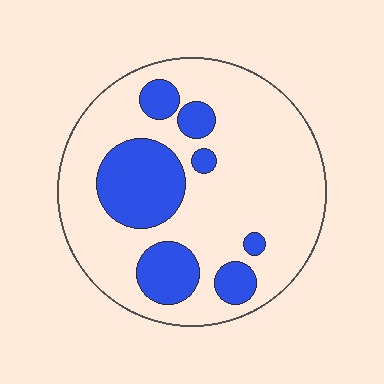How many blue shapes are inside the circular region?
7.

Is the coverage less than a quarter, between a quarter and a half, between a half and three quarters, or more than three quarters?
Between a quarter and a half.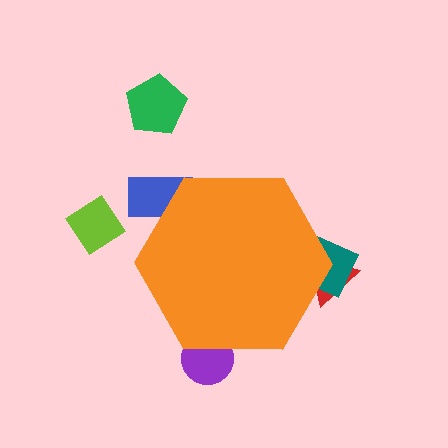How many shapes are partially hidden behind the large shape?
4 shapes are partially hidden.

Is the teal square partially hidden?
Yes, the teal square is partially hidden behind the orange hexagon.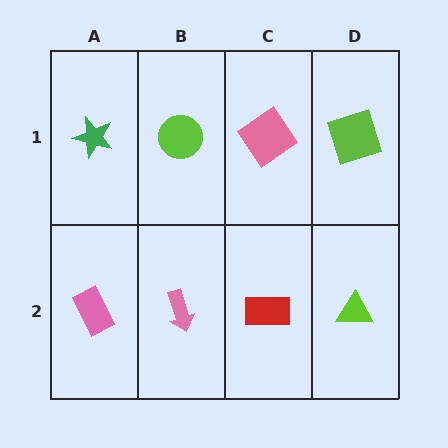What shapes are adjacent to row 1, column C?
A red rectangle (row 2, column C), a lime circle (row 1, column B), a lime square (row 1, column D).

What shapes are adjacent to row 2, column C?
A pink diamond (row 1, column C), a pink arrow (row 2, column B), a lime triangle (row 2, column D).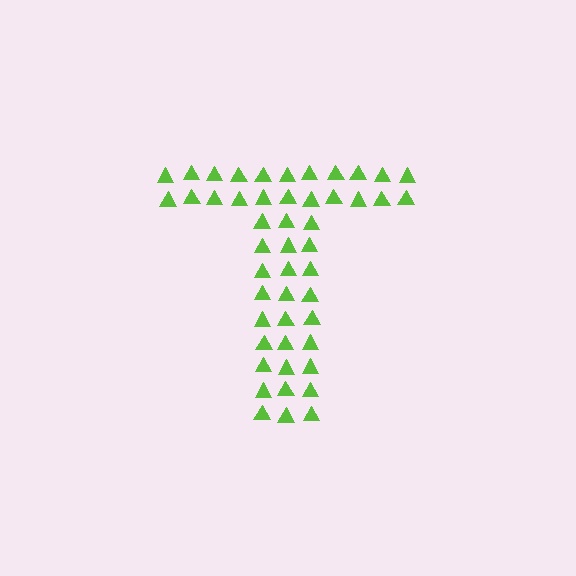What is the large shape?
The large shape is the letter T.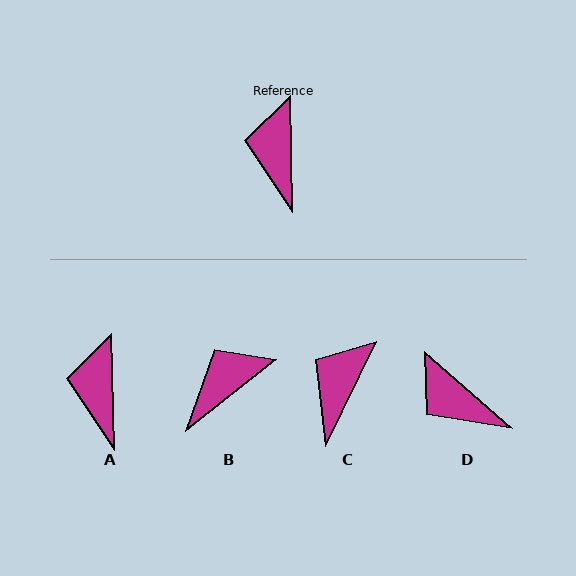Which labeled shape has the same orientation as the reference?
A.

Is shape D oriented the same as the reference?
No, it is off by about 48 degrees.